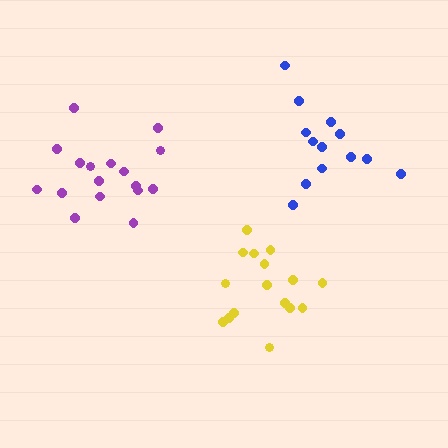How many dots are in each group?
Group 1: 13 dots, Group 2: 17 dots, Group 3: 16 dots (46 total).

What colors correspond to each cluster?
The clusters are colored: blue, purple, yellow.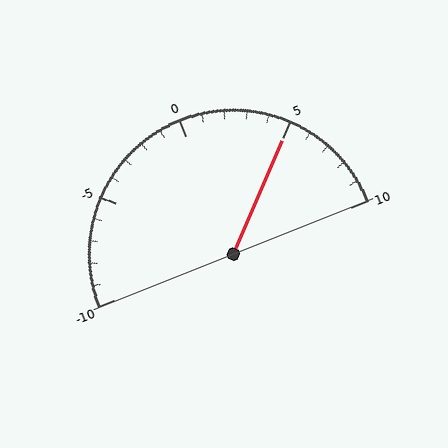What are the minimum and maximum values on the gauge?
The gauge ranges from -10 to 10.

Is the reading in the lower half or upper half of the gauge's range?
The reading is in the upper half of the range (-10 to 10).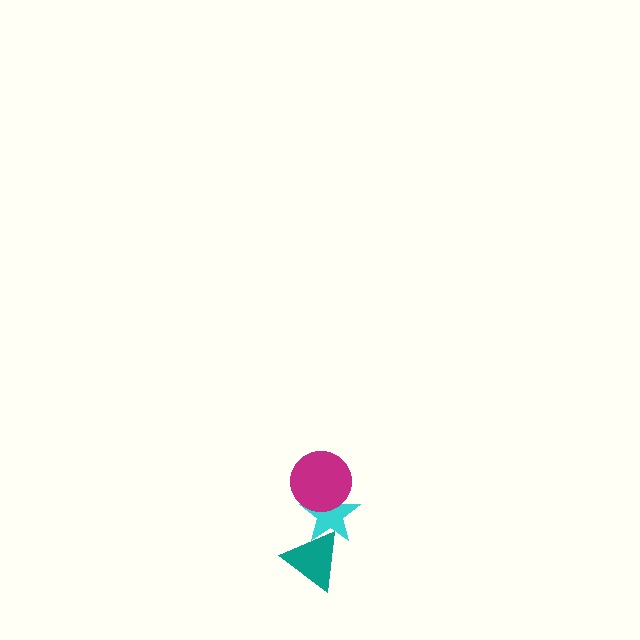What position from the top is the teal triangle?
The teal triangle is 3rd from the top.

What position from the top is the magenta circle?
The magenta circle is 1st from the top.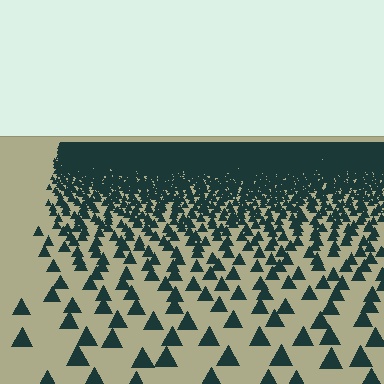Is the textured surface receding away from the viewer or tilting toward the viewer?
The surface is receding away from the viewer. Texture elements get smaller and denser toward the top.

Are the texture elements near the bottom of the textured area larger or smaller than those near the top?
Larger. Near the bottom, elements are closer to the viewer and appear at a bigger on-screen size.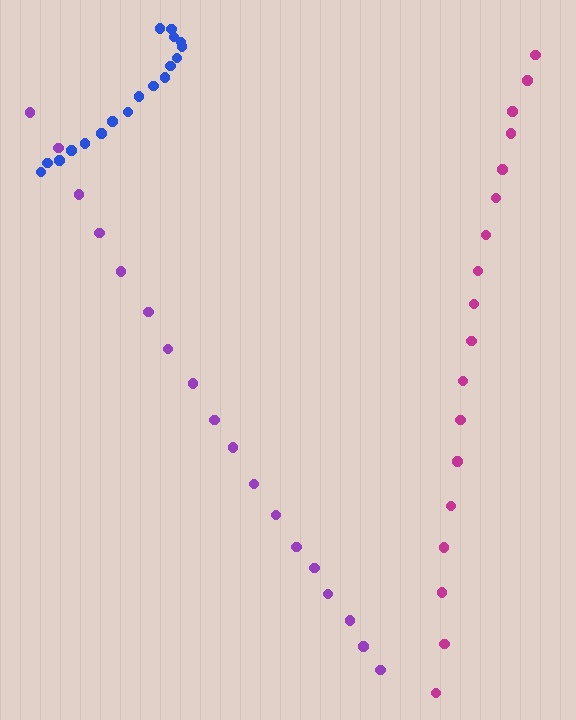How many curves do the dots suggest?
There are 3 distinct paths.